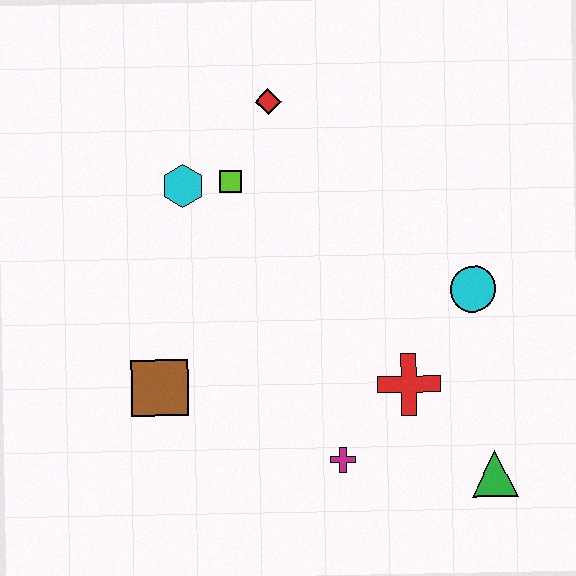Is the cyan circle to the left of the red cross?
No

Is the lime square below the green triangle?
No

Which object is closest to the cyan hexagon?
The lime square is closest to the cyan hexagon.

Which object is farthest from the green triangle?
The red diamond is farthest from the green triangle.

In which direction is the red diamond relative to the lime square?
The red diamond is above the lime square.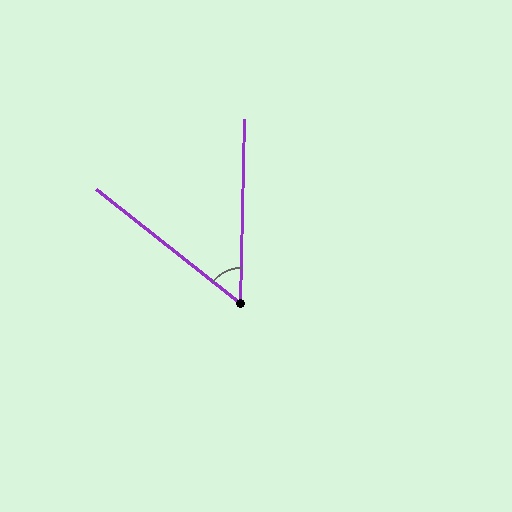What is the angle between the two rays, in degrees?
Approximately 53 degrees.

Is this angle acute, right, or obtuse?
It is acute.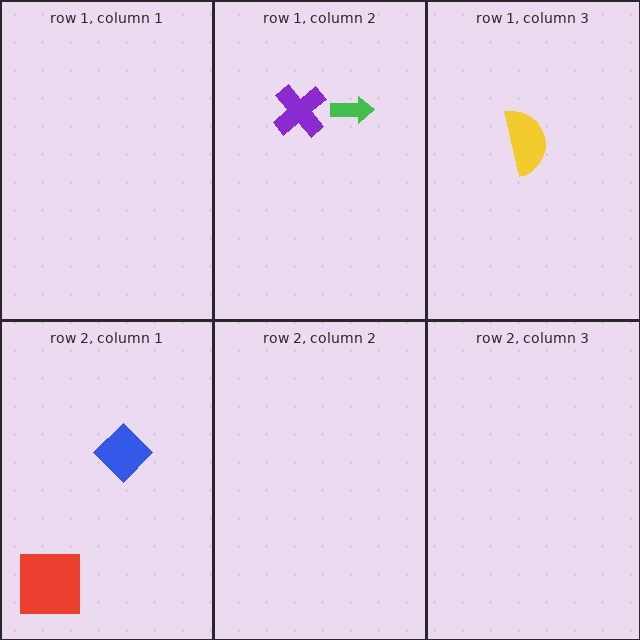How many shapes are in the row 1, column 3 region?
1.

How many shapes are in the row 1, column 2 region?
2.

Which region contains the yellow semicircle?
The row 1, column 3 region.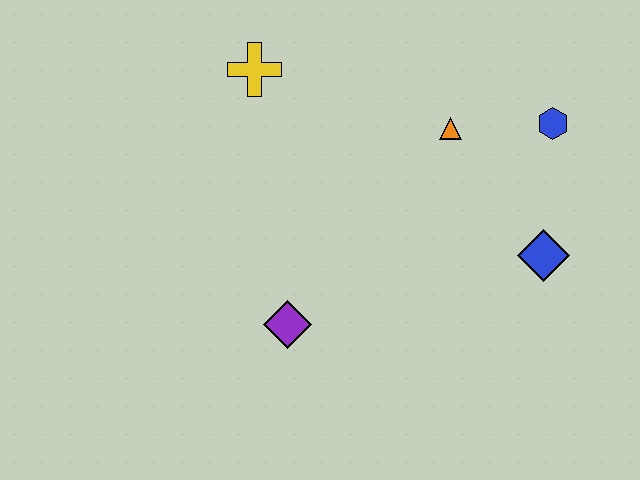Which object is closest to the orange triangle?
The blue hexagon is closest to the orange triangle.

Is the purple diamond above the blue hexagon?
No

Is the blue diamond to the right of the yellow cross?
Yes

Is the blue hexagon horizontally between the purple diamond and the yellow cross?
No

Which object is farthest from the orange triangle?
The purple diamond is farthest from the orange triangle.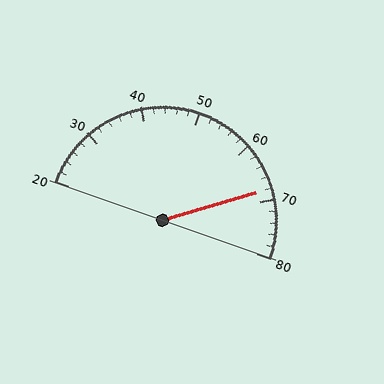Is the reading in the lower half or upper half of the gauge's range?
The reading is in the upper half of the range (20 to 80).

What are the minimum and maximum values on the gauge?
The gauge ranges from 20 to 80.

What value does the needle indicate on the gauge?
The needle indicates approximately 68.